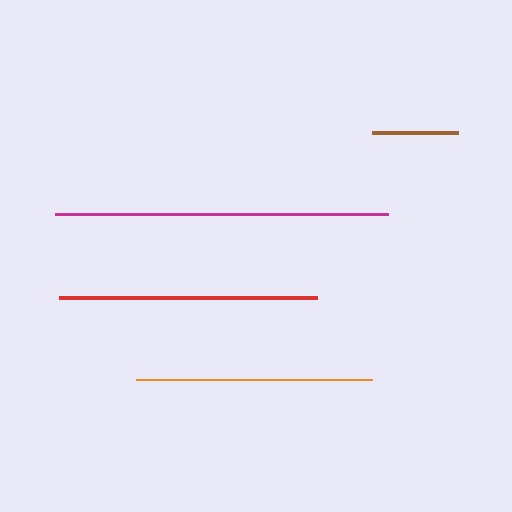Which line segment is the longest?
The magenta line is the longest at approximately 333 pixels.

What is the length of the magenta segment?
The magenta segment is approximately 333 pixels long.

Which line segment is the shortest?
The brown line is the shortest at approximately 87 pixels.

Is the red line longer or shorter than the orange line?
The red line is longer than the orange line.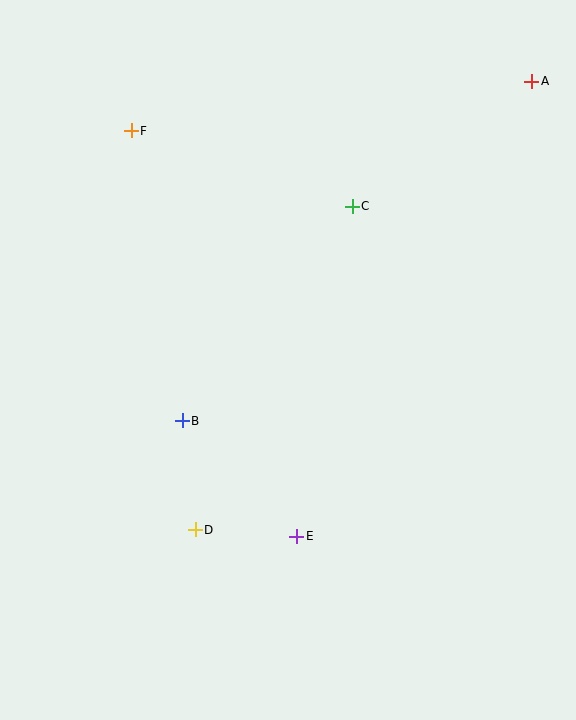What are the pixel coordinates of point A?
Point A is at (532, 81).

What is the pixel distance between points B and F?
The distance between B and F is 294 pixels.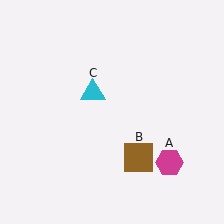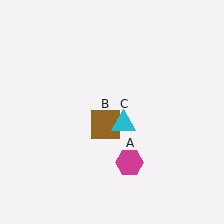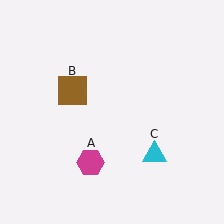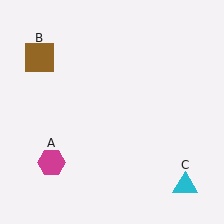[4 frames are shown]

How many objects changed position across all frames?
3 objects changed position: magenta hexagon (object A), brown square (object B), cyan triangle (object C).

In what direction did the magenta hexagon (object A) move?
The magenta hexagon (object A) moved left.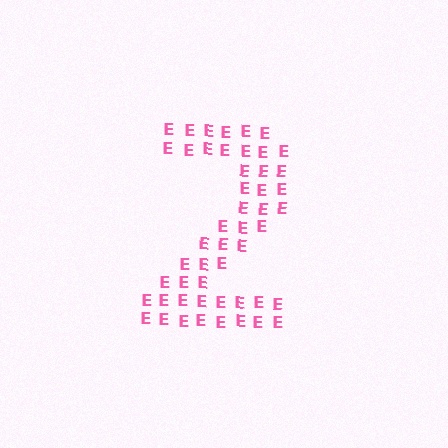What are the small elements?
The small elements are letter E's.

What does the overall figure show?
The overall figure shows the digit 2.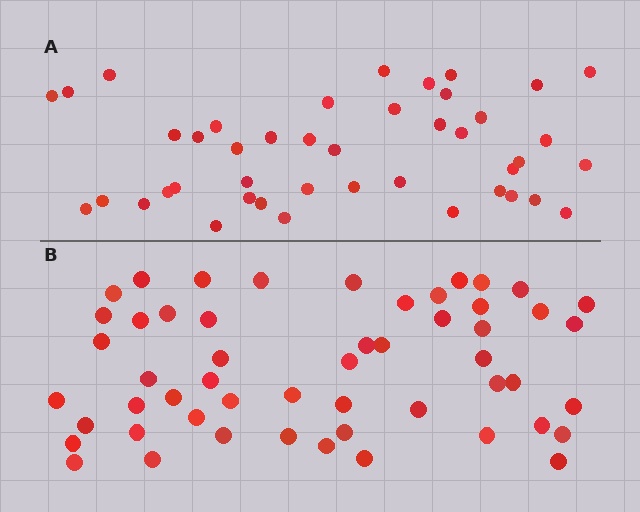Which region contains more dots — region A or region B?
Region B (the bottom region) has more dots.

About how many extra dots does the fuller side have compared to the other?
Region B has roughly 10 or so more dots than region A.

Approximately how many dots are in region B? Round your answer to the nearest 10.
About 50 dots. (The exact count is 53, which rounds to 50.)